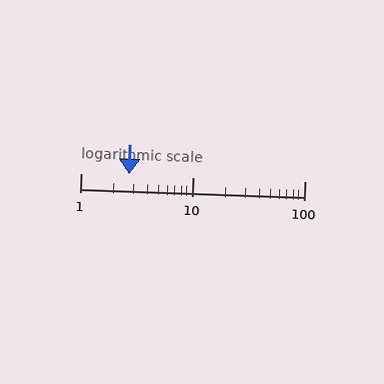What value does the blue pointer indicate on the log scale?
The pointer indicates approximately 2.7.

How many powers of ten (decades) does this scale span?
The scale spans 2 decades, from 1 to 100.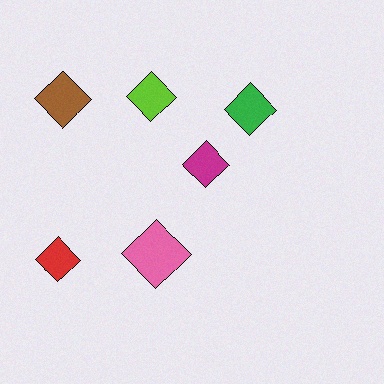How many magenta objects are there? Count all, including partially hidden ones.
There is 1 magenta object.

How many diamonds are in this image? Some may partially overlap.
There are 6 diamonds.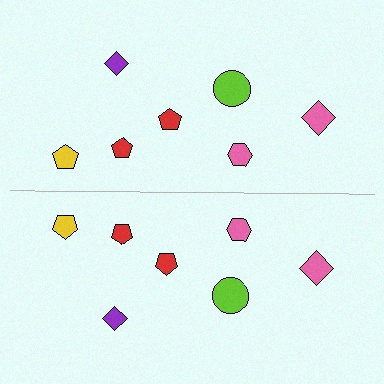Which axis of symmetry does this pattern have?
The pattern has a horizontal axis of symmetry running through the center of the image.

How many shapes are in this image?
There are 14 shapes in this image.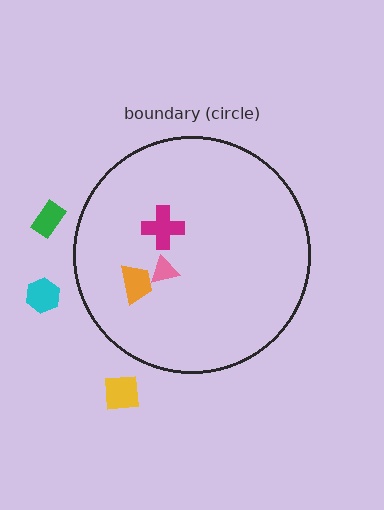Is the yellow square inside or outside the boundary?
Outside.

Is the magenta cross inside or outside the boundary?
Inside.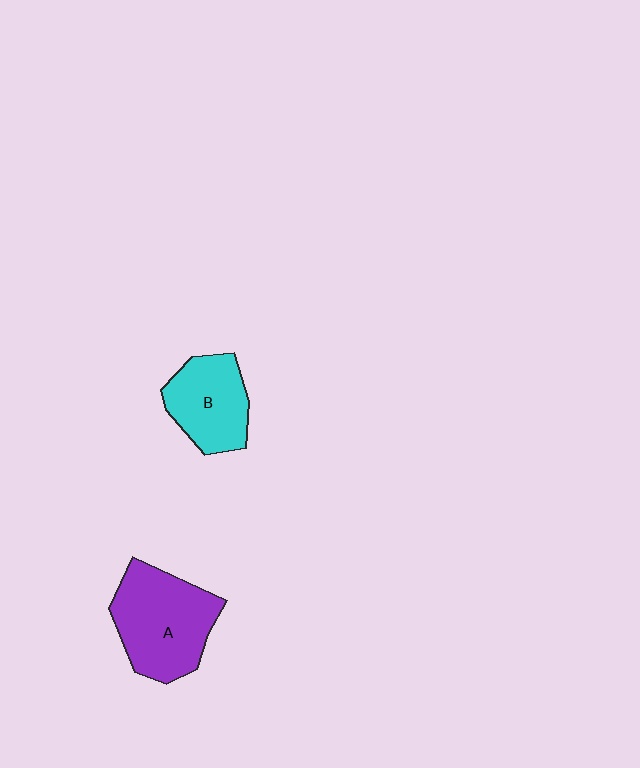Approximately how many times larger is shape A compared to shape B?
Approximately 1.4 times.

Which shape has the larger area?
Shape A (purple).